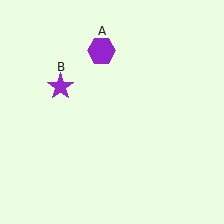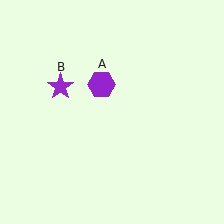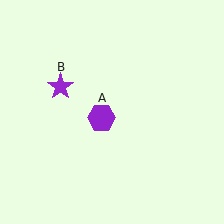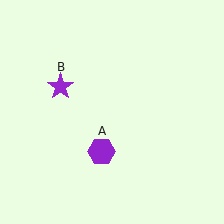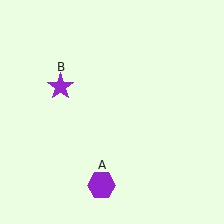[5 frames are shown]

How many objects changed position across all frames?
1 object changed position: purple hexagon (object A).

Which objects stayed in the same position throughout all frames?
Purple star (object B) remained stationary.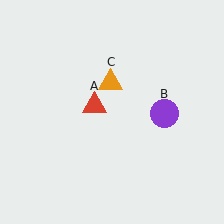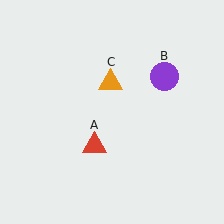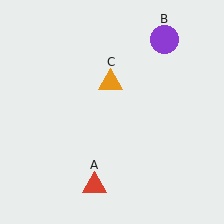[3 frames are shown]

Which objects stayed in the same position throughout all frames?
Orange triangle (object C) remained stationary.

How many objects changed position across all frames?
2 objects changed position: red triangle (object A), purple circle (object B).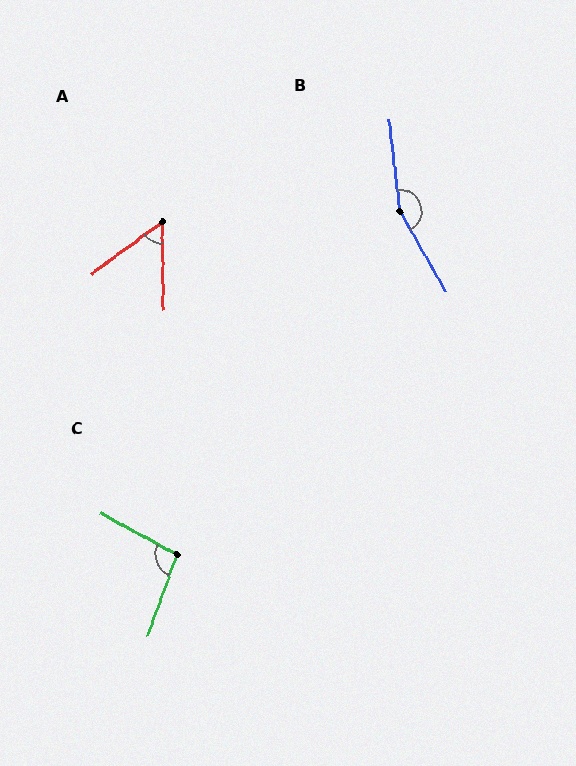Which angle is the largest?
B, at approximately 157 degrees.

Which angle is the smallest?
A, at approximately 54 degrees.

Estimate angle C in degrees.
Approximately 99 degrees.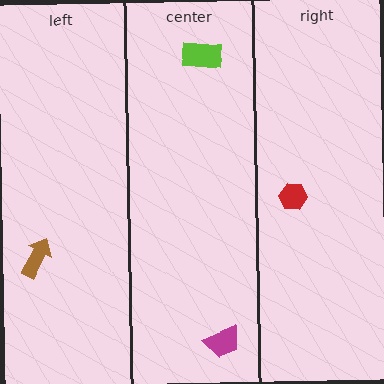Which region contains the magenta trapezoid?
The center region.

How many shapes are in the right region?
1.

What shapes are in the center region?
The lime rectangle, the magenta trapezoid.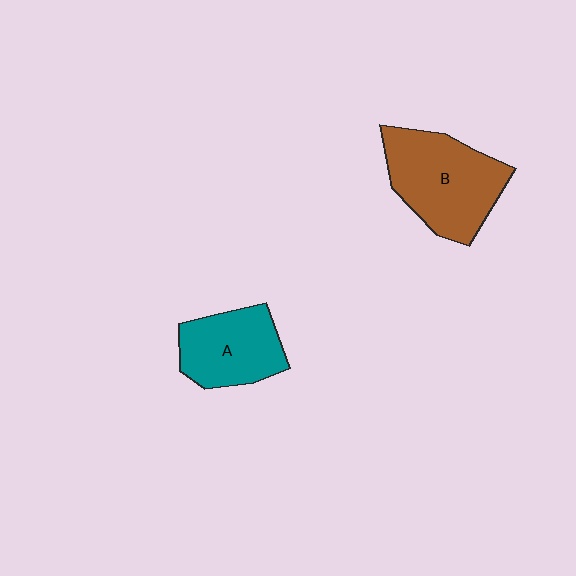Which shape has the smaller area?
Shape A (teal).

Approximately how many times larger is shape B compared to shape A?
Approximately 1.4 times.